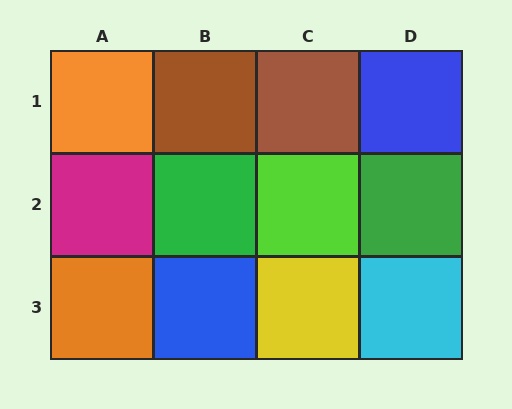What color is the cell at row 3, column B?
Blue.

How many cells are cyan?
1 cell is cyan.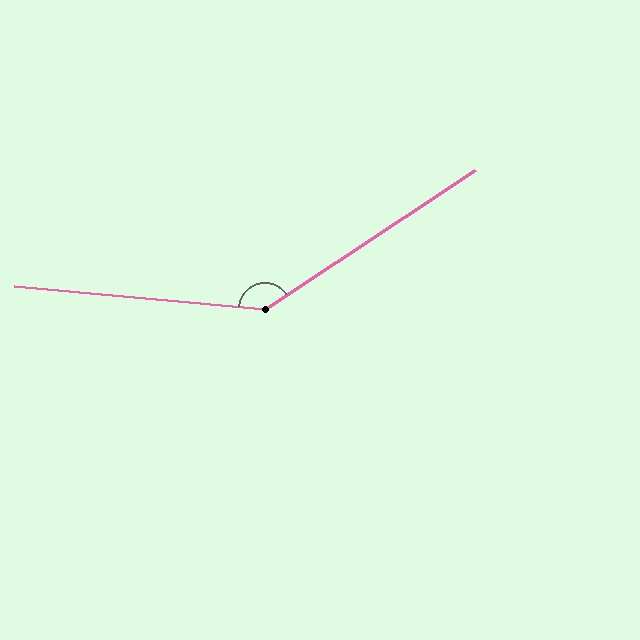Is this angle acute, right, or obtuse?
It is obtuse.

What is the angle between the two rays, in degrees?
Approximately 141 degrees.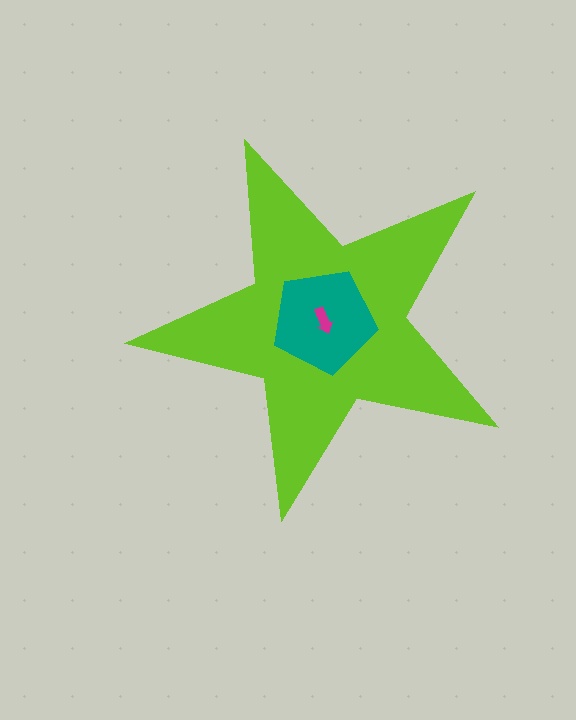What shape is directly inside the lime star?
The teal pentagon.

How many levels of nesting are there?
3.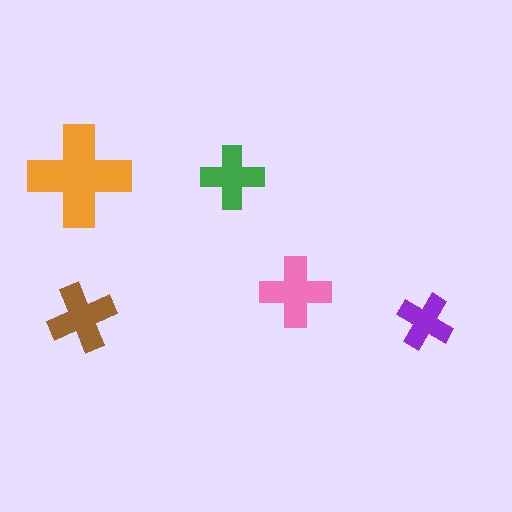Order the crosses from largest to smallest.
the orange one, the pink one, the brown one, the green one, the purple one.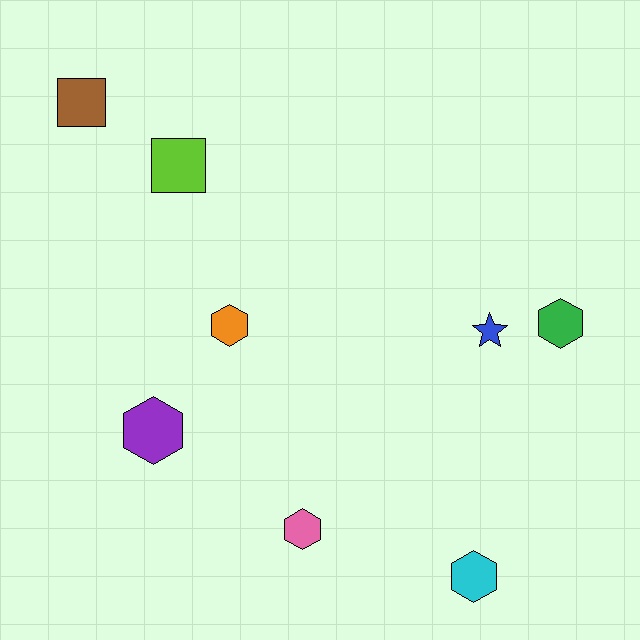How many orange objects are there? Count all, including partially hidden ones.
There is 1 orange object.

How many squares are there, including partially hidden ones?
There are 2 squares.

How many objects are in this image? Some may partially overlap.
There are 8 objects.